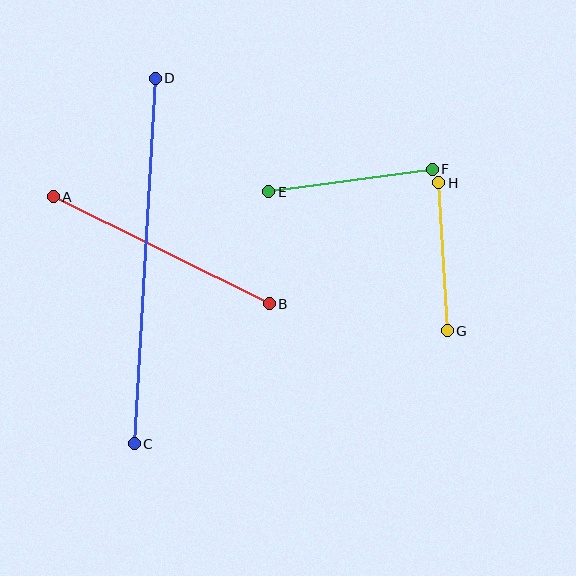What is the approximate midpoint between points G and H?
The midpoint is at approximately (443, 257) pixels.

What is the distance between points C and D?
The distance is approximately 366 pixels.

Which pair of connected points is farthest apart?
Points C and D are farthest apart.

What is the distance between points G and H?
The distance is approximately 149 pixels.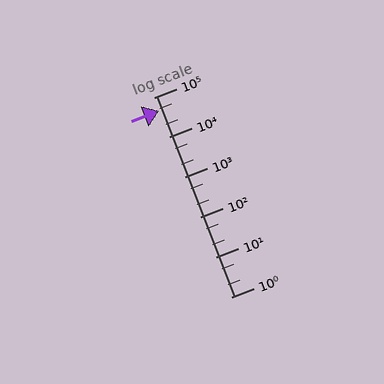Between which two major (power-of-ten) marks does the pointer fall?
The pointer is between 10000 and 100000.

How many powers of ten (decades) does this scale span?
The scale spans 5 decades, from 1 to 100000.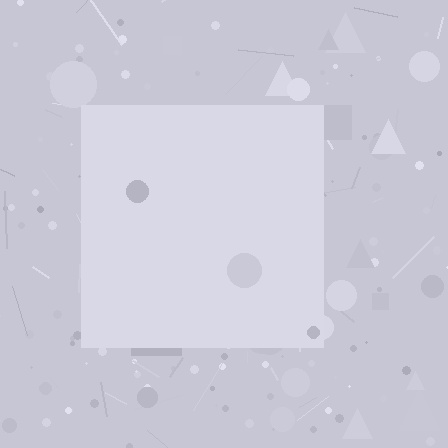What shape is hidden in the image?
A square is hidden in the image.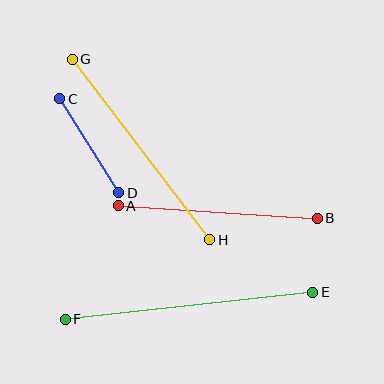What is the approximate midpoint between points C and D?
The midpoint is at approximately (89, 146) pixels.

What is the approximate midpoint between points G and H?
The midpoint is at approximately (141, 150) pixels.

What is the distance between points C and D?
The distance is approximately 111 pixels.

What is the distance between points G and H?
The distance is approximately 227 pixels.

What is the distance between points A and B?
The distance is approximately 199 pixels.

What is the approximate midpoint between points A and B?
The midpoint is at approximately (218, 212) pixels.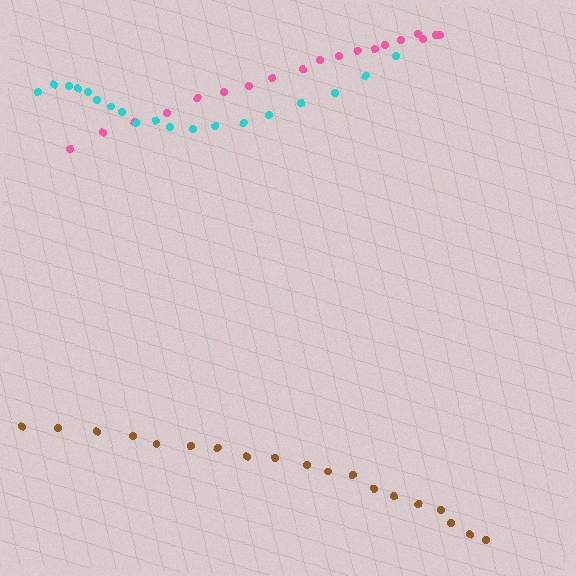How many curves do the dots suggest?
There are 3 distinct paths.